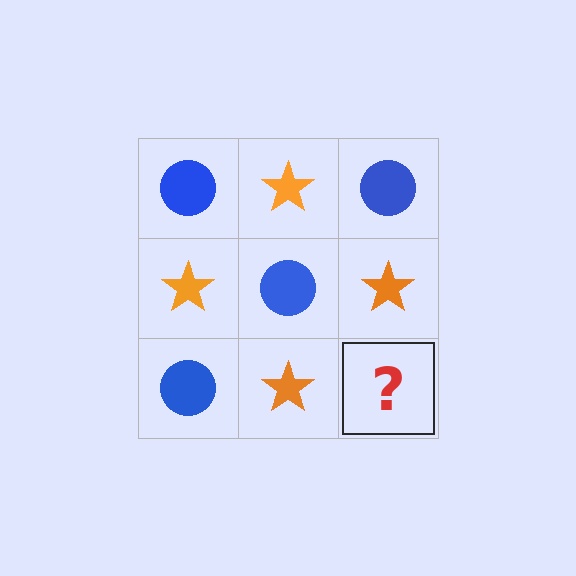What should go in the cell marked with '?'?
The missing cell should contain a blue circle.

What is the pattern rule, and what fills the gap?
The rule is that it alternates blue circle and orange star in a checkerboard pattern. The gap should be filled with a blue circle.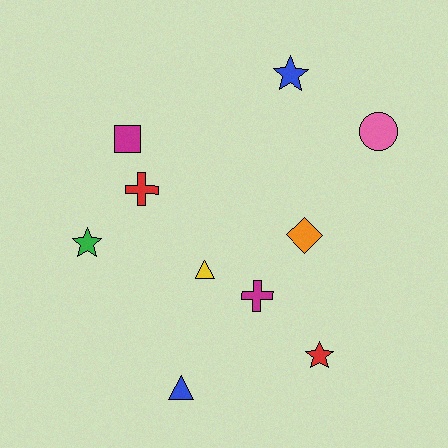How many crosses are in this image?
There are 2 crosses.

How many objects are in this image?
There are 10 objects.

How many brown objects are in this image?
There are no brown objects.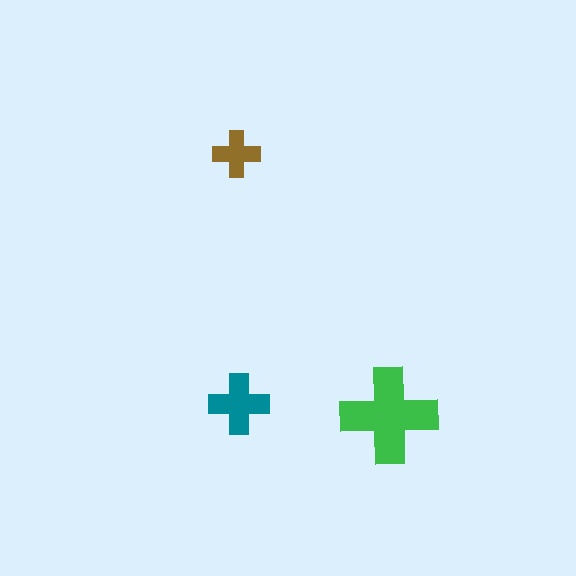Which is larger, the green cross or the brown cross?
The green one.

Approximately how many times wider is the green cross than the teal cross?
About 1.5 times wider.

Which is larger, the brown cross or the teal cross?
The teal one.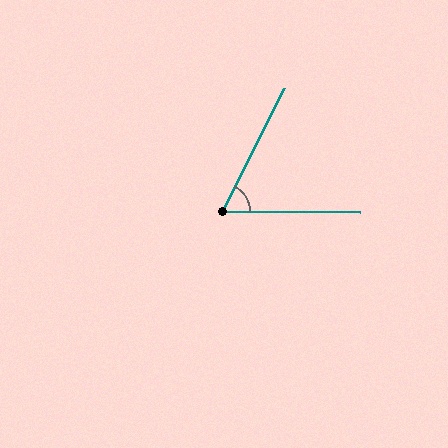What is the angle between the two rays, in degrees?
Approximately 64 degrees.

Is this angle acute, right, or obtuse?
It is acute.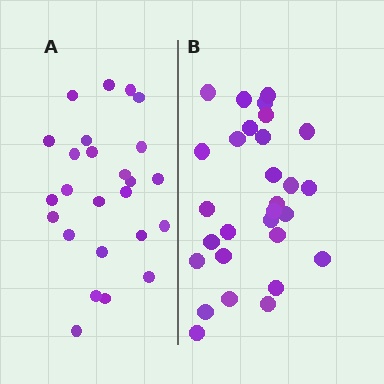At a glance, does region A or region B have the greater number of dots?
Region B (the right region) has more dots.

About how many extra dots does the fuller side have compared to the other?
Region B has about 4 more dots than region A.